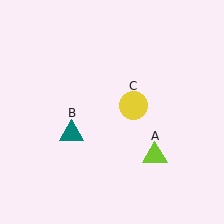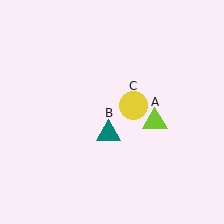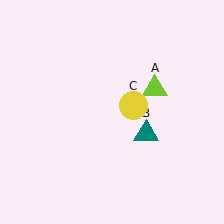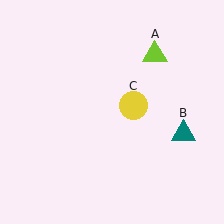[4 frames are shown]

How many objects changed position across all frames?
2 objects changed position: lime triangle (object A), teal triangle (object B).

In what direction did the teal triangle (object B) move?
The teal triangle (object B) moved right.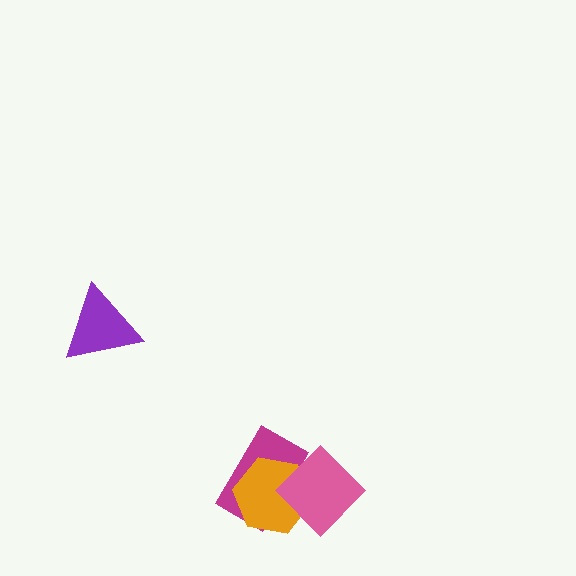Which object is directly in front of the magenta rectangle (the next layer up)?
The orange hexagon is directly in front of the magenta rectangle.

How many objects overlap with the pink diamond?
2 objects overlap with the pink diamond.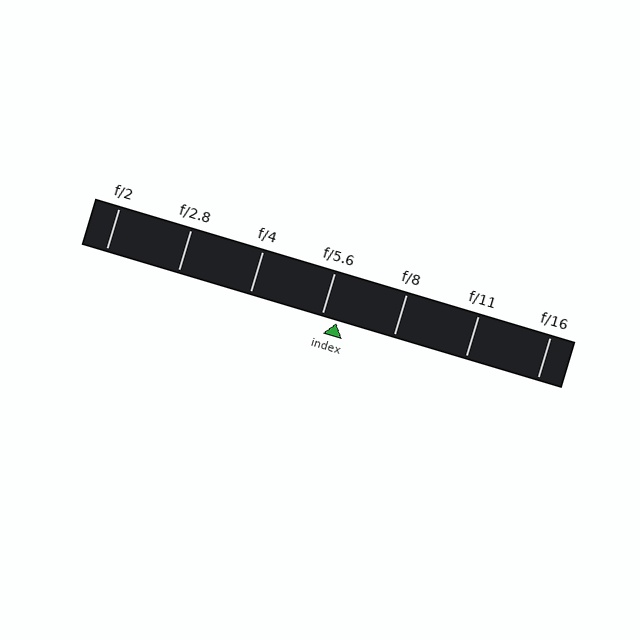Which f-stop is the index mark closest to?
The index mark is closest to f/5.6.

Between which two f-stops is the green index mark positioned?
The index mark is between f/5.6 and f/8.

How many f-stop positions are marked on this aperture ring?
There are 7 f-stop positions marked.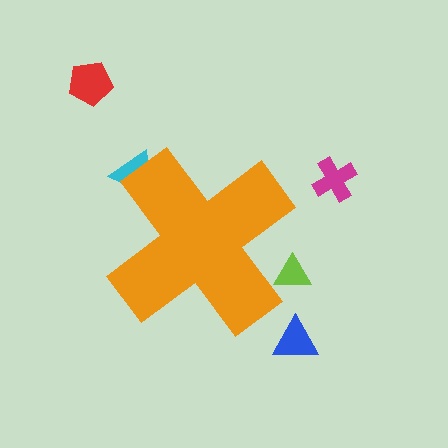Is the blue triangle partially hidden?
No, the blue triangle is fully visible.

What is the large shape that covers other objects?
An orange cross.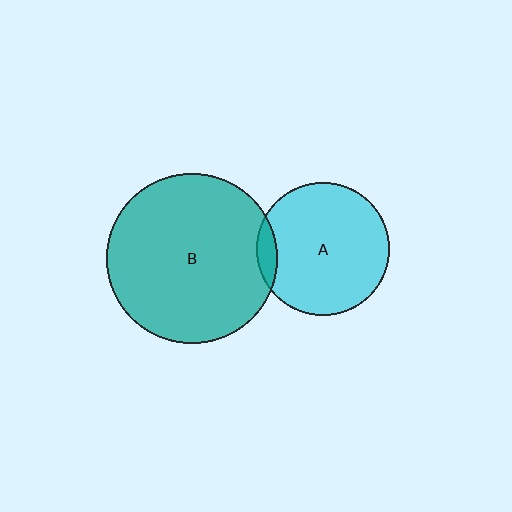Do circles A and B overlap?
Yes.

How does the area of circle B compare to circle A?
Approximately 1.6 times.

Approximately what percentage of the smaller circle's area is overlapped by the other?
Approximately 10%.